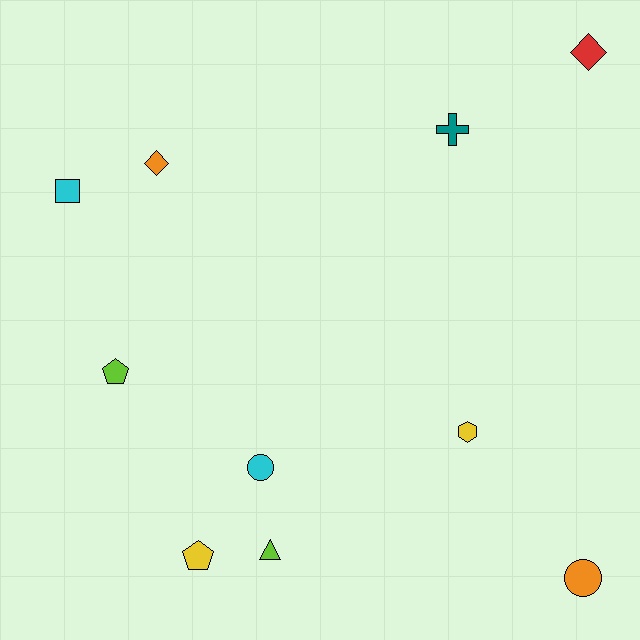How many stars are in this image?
There are no stars.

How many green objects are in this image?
There are no green objects.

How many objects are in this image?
There are 10 objects.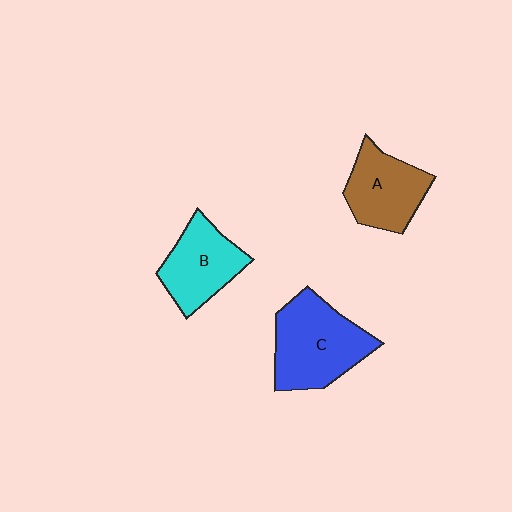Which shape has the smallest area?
Shape B (cyan).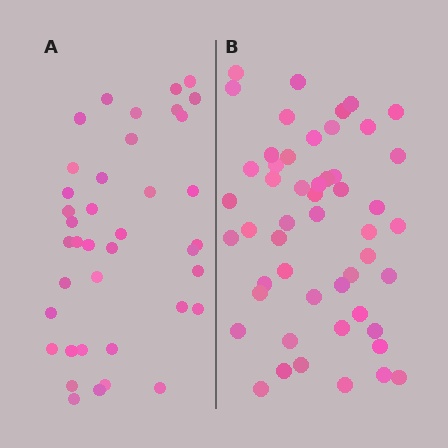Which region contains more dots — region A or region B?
Region B (the right region) has more dots.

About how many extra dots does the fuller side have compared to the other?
Region B has roughly 12 or so more dots than region A.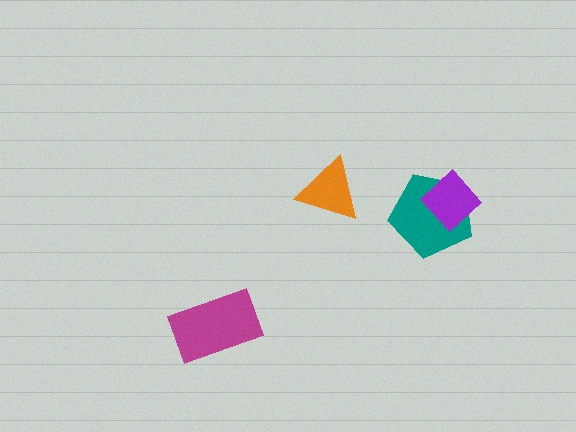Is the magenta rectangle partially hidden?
No, no other shape covers it.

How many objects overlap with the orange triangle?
0 objects overlap with the orange triangle.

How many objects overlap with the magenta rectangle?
0 objects overlap with the magenta rectangle.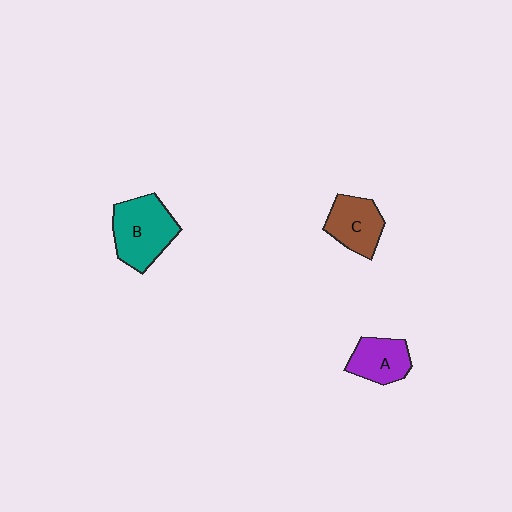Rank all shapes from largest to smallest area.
From largest to smallest: B (teal), C (brown), A (purple).